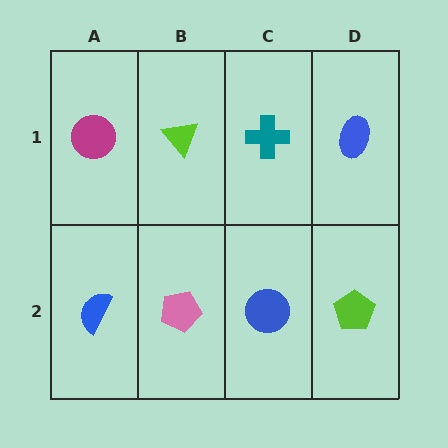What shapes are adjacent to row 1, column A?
A blue semicircle (row 2, column A), a lime triangle (row 1, column B).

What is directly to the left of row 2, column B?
A blue semicircle.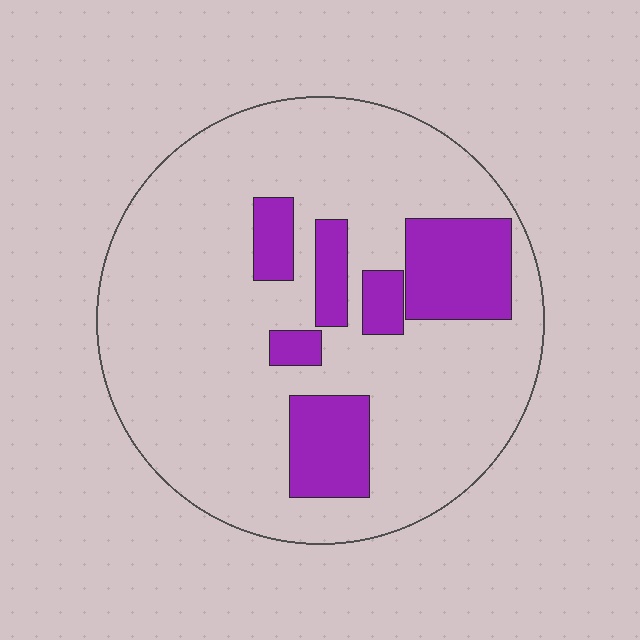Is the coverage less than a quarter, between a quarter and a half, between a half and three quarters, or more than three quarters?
Less than a quarter.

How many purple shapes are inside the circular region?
6.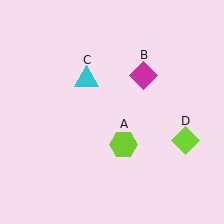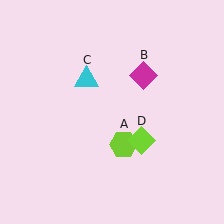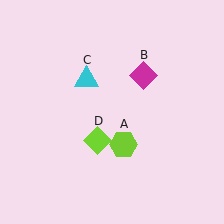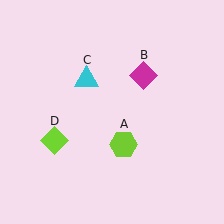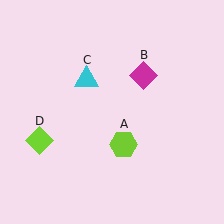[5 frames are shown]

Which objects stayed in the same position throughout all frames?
Lime hexagon (object A) and magenta diamond (object B) and cyan triangle (object C) remained stationary.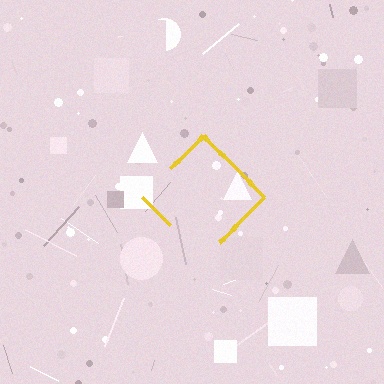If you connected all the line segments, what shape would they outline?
They would outline a diamond.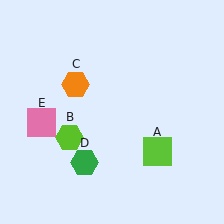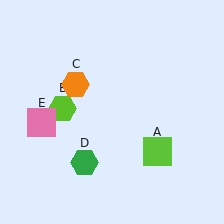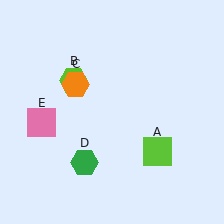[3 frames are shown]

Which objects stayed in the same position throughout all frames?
Lime square (object A) and orange hexagon (object C) and green hexagon (object D) and pink square (object E) remained stationary.